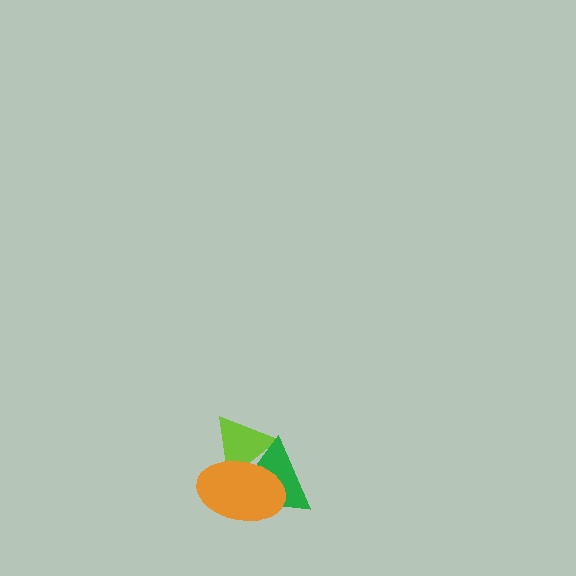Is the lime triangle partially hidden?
Yes, it is partially covered by another shape.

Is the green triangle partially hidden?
Yes, it is partially covered by another shape.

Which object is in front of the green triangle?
The orange ellipse is in front of the green triangle.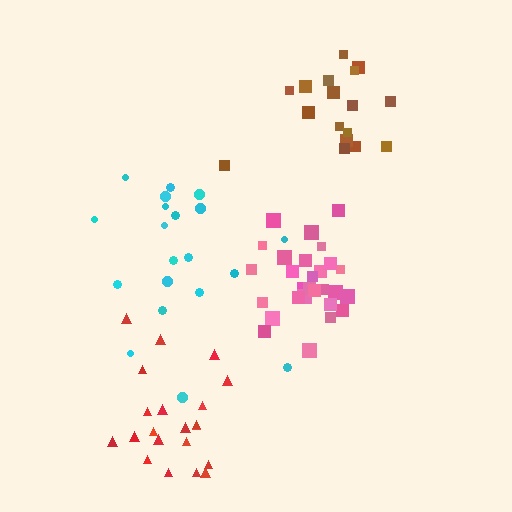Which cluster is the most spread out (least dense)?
Cyan.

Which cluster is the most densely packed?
Pink.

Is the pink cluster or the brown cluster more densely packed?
Pink.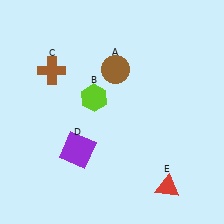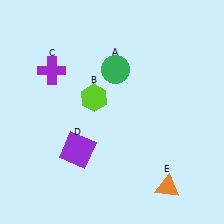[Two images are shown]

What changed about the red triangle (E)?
In Image 1, E is red. In Image 2, it changed to orange.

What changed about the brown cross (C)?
In Image 1, C is brown. In Image 2, it changed to purple.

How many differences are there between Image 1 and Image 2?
There are 3 differences between the two images.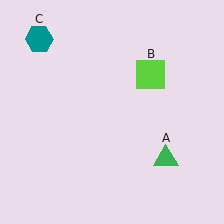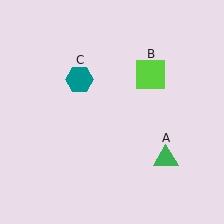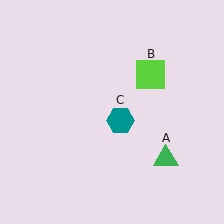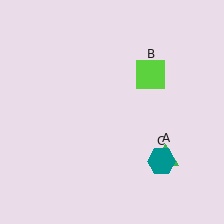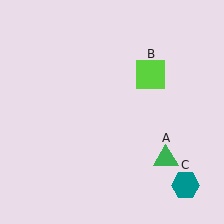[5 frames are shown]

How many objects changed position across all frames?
1 object changed position: teal hexagon (object C).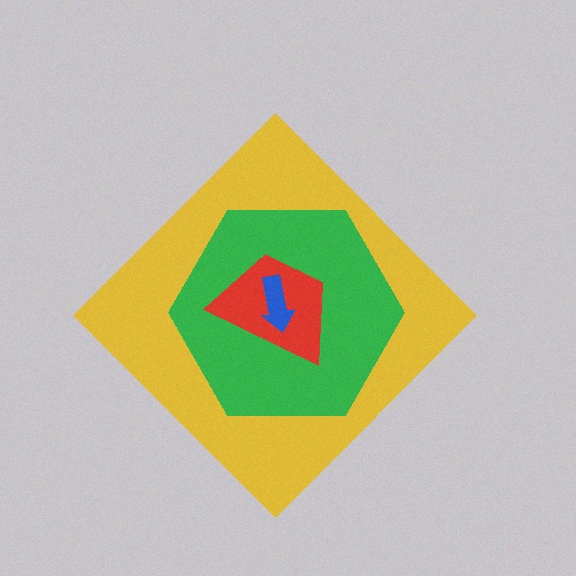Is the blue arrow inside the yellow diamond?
Yes.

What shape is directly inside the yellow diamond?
The green hexagon.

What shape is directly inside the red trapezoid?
The blue arrow.